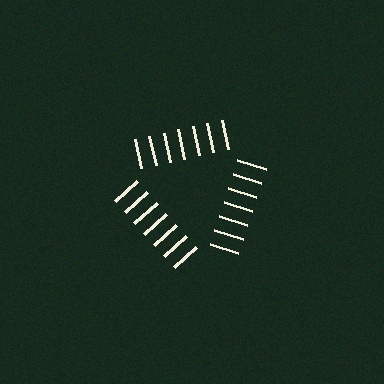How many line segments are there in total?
21 — 7 along each of the 3 edges.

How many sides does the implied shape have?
3 sides — the line-ends trace a triangle.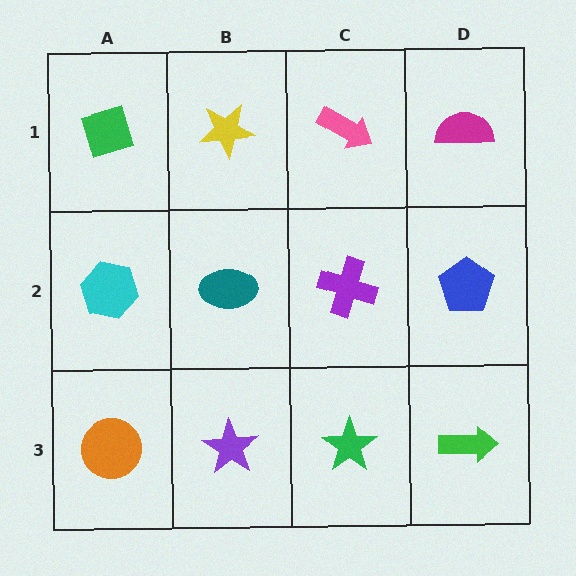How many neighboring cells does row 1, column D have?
2.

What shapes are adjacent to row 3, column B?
A teal ellipse (row 2, column B), an orange circle (row 3, column A), a green star (row 3, column C).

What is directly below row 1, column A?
A cyan hexagon.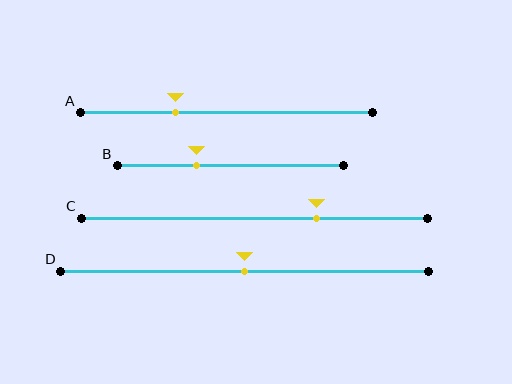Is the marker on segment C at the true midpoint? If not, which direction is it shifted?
No, the marker on segment C is shifted to the right by about 18% of the segment length.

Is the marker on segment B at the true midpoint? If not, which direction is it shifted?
No, the marker on segment B is shifted to the left by about 15% of the segment length.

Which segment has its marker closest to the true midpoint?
Segment D has its marker closest to the true midpoint.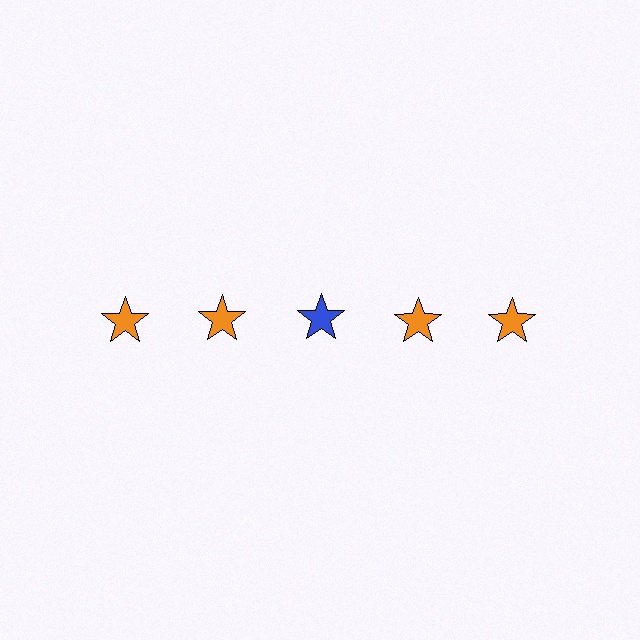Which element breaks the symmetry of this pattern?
The blue star in the top row, center column breaks the symmetry. All other shapes are orange stars.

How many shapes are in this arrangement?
There are 5 shapes arranged in a grid pattern.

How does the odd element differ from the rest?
It has a different color: blue instead of orange.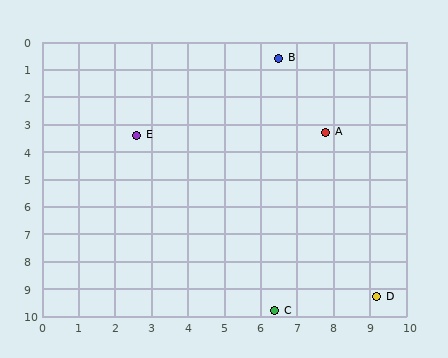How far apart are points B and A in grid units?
Points B and A are about 3.0 grid units apart.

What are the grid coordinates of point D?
Point D is at approximately (9.2, 9.3).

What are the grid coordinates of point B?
Point B is at approximately (6.5, 0.6).